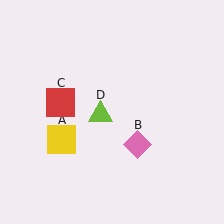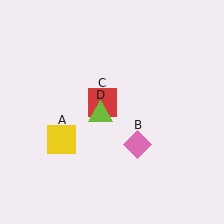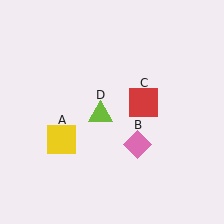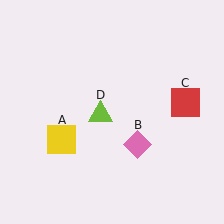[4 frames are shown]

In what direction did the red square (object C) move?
The red square (object C) moved right.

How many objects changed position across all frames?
1 object changed position: red square (object C).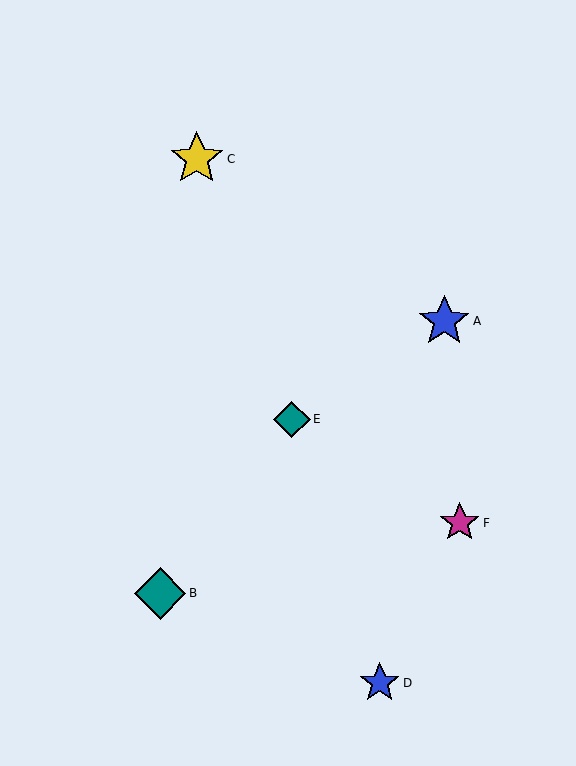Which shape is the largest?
The yellow star (labeled C) is the largest.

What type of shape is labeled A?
Shape A is a blue star.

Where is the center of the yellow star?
The center of the yellow star is at (197, 159).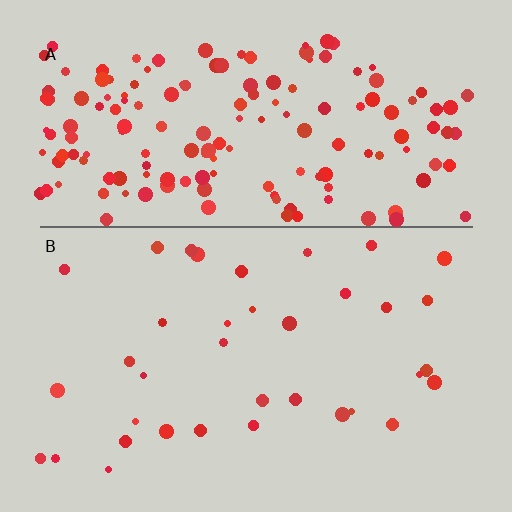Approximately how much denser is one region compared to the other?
Approximately 4.6× — region A over region B.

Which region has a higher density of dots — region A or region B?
A (the top).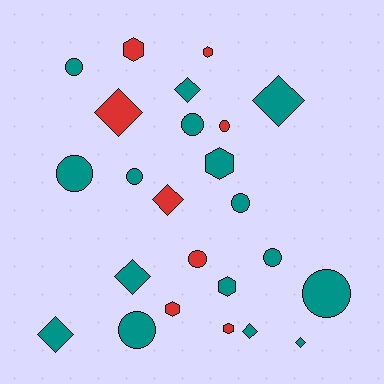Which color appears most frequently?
Teal, with 16 objects.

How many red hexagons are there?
There are 4 red hexagons.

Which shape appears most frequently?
Circle, with 10 objects.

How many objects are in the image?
There are 24 objects.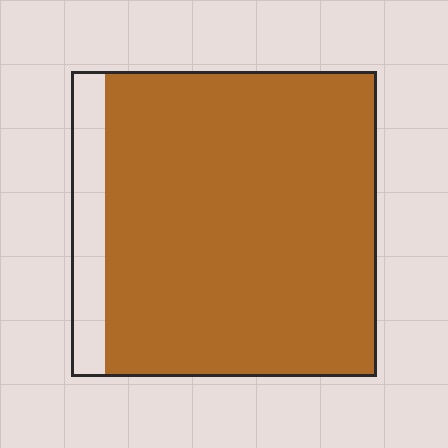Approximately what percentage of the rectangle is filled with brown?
Approximately 90%.